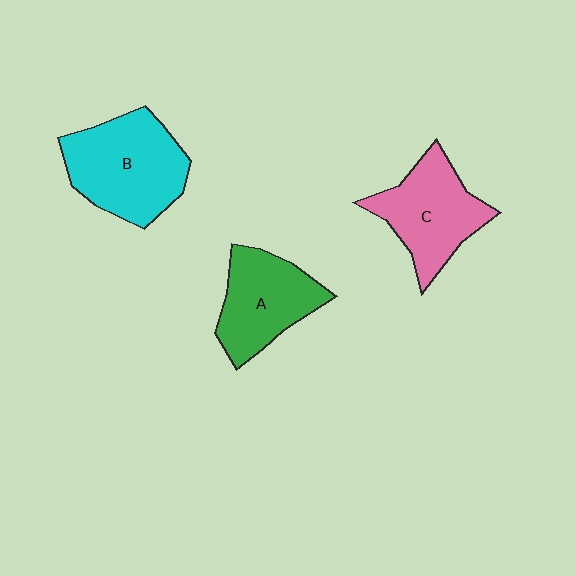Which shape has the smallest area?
Shape A (green).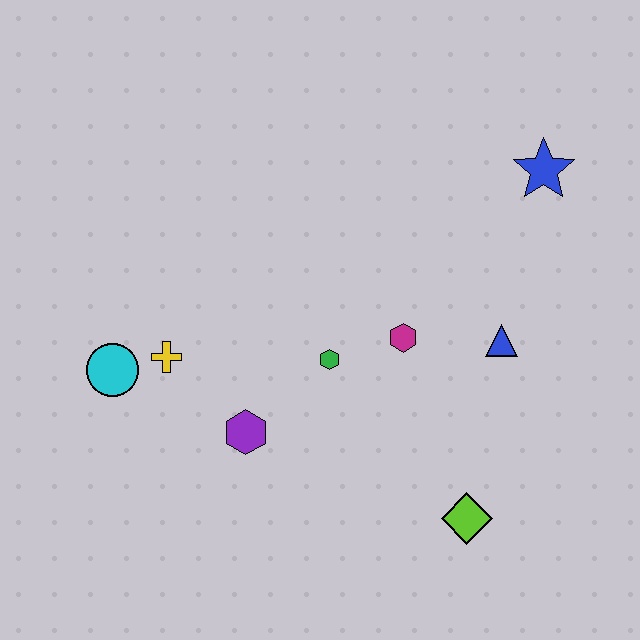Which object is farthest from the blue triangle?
The cyan circle is farthest from the blue triangle.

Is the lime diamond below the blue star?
Yes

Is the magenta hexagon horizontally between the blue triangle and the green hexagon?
Yes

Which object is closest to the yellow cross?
The cyan circle is closest to the yellow cross.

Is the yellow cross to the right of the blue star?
No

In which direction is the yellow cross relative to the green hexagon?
The yellow cross is to the left of the green hexagon.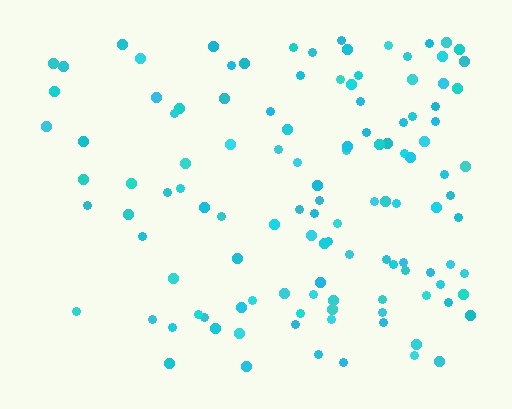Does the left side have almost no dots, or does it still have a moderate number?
Still a moderate number, just noticeably fewer than the right.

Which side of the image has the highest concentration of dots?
The right.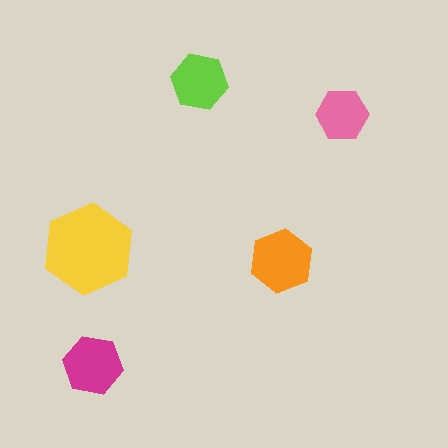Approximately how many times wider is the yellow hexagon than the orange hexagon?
About 1.5 times wider.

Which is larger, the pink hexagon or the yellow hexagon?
The yellow one.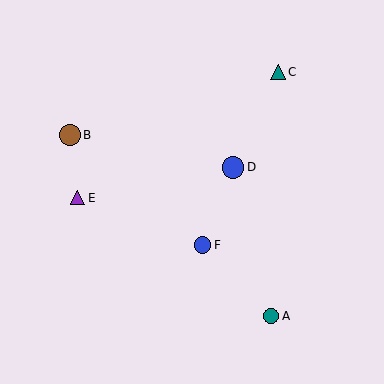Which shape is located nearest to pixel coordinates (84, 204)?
The purple triangle (labeled E) at (77, 198) is nearest to that location.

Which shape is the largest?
The blue circle (labeled D) is the largest.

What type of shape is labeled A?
Shape A is a teal circle.